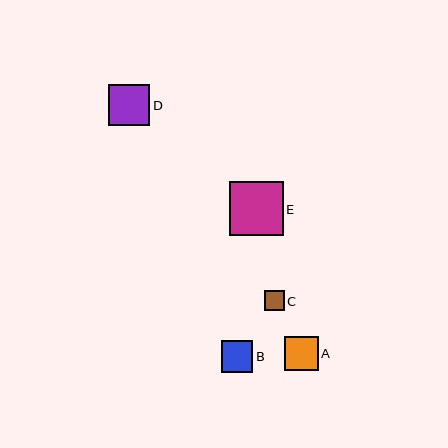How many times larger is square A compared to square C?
Square A is approximately 1.7 times the size of square C.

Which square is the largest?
Square E is the largest with a size of approximately 54 pixels.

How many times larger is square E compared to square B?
Square E is approximately 1.7 times the size of square B.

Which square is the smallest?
Square C is the smallest with a size of approximately 20 pixels.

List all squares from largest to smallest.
From largest to smallest: E, D, A, B, C.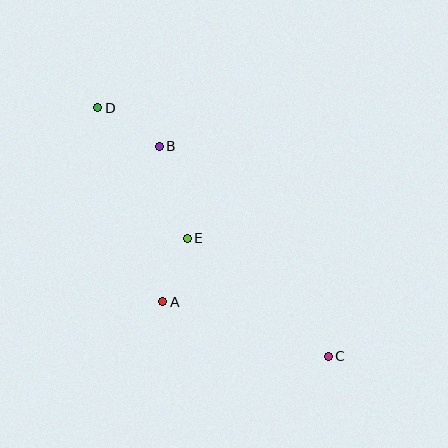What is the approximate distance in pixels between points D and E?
The distance between D and E is approximately 159 pixels.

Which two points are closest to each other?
Points A and E are closest to each other.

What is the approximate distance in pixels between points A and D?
The distance between A and D is approximately 205 pixels.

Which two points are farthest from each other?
Points C and D are farthest from each other.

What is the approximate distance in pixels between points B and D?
The distance between B and D is approximately 73 pixels.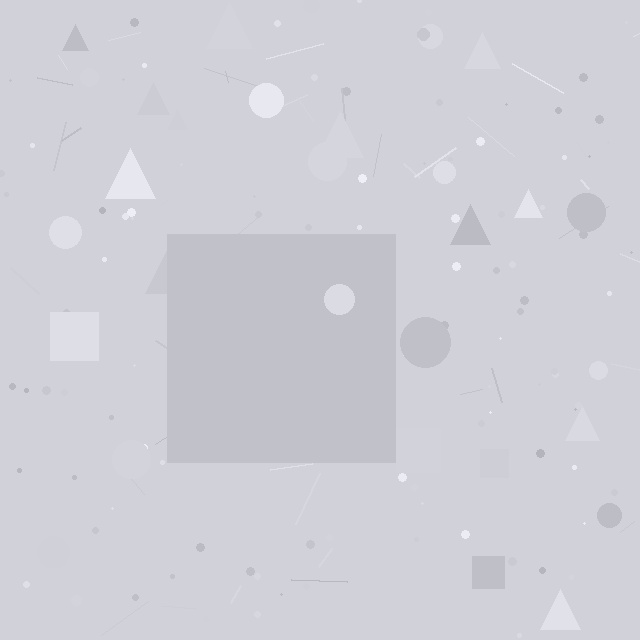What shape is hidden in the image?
A square is hidden in the image.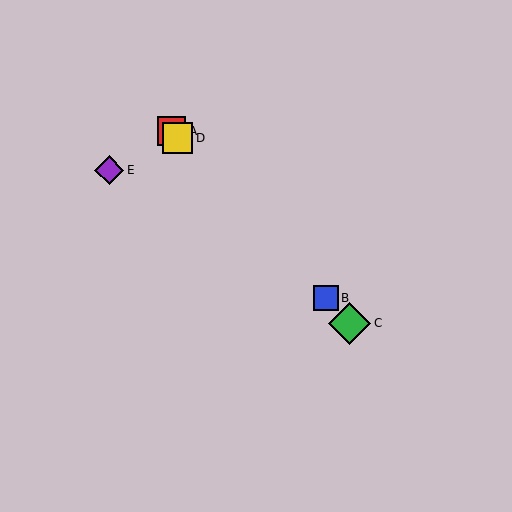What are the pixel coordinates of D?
Object D is at (178, 138).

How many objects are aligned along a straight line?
4 objects (A, B, C, D) are aligned along a straight line.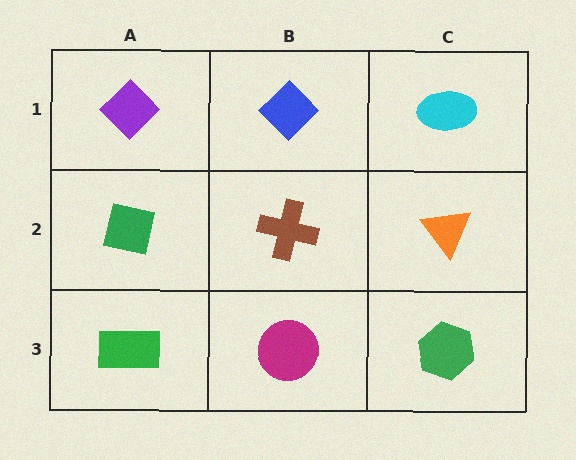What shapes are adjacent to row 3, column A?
A green square (row 2, column A), a magenta circle (row 3, column B).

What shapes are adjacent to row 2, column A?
A purple diamond (row 1, column A), a green rectangle (row 3, column A), a brown cross (row 2, column B).